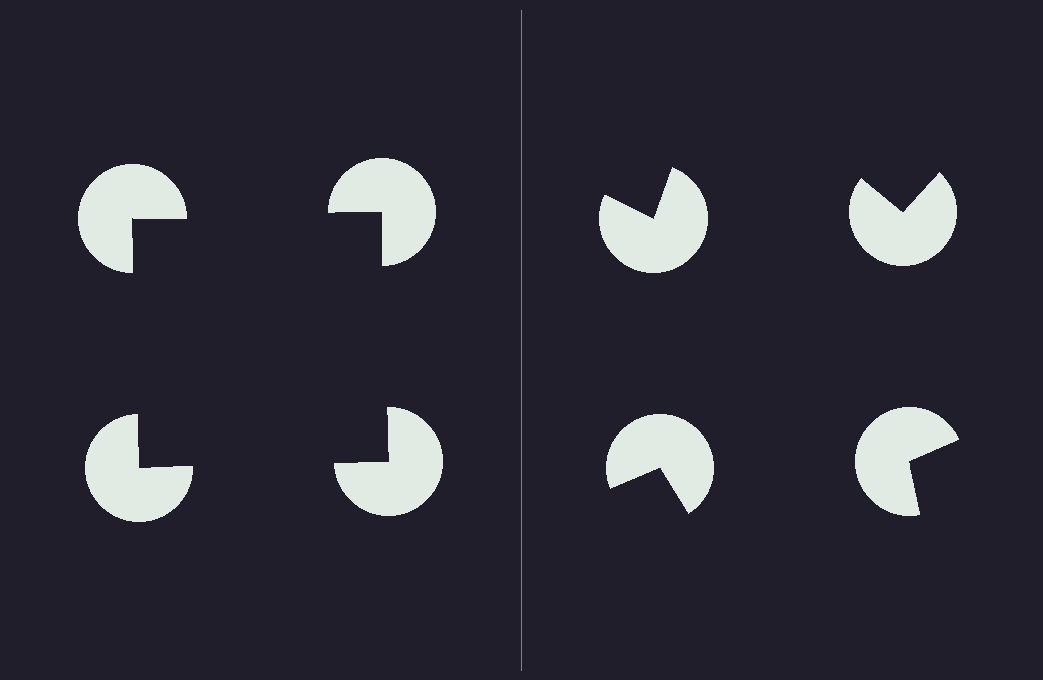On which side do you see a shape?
An illusory square appears on the left side. On the right side the wedge cuts are rotated, so no coherent shape forms.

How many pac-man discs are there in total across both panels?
8 — 4 on each side.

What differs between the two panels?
The pac-man discs are positioned identically on both sides; only the wedge orientations differ. On the left they align to a square; on the right they are misaligned.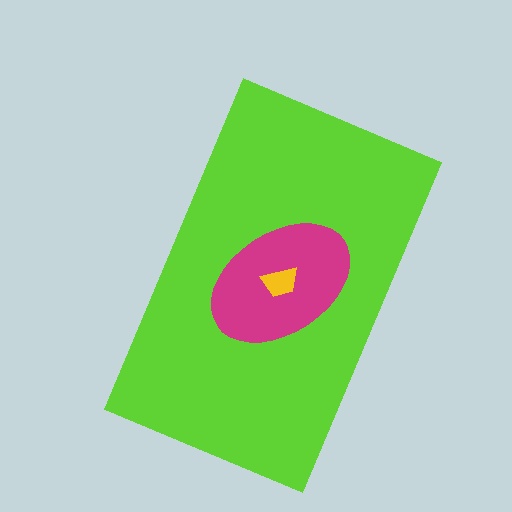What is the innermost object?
The yellow trapezoid.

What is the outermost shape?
The lime rectangle.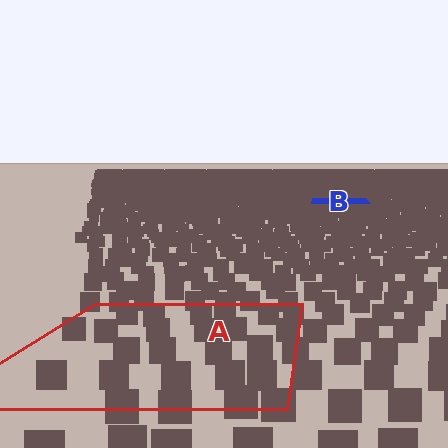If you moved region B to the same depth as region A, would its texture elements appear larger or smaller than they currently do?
They would appear larger. At a closer depth, the same texture elements are projected at a bigger on-screen size.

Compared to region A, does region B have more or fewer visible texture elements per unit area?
Region B has more texture elements per unit area — they are packed more densely because it is farther away.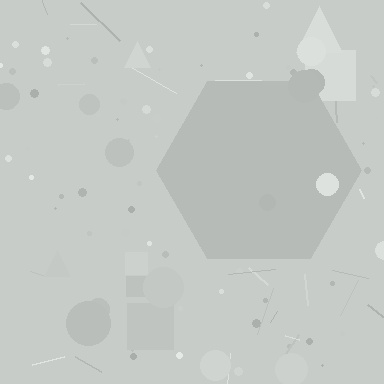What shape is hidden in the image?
A hexagon is hidden in the image.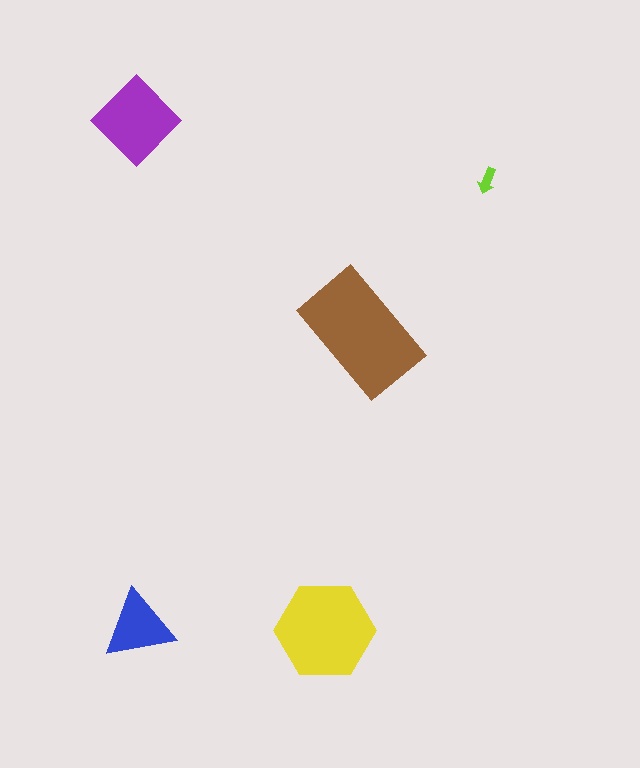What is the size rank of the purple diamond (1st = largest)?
3rd.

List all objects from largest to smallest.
The brown rectangle, the yellow hexagon, the purple diamond, the blue triangle, the lime arrow.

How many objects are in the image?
There are 5 objects in the image.